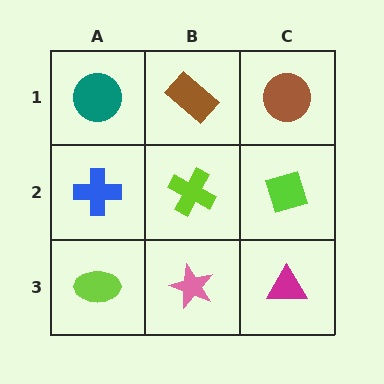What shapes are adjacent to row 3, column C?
A lime diamond (row 2, column C), a pink star (row 3, column B).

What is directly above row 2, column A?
A teal circle.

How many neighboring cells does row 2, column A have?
3.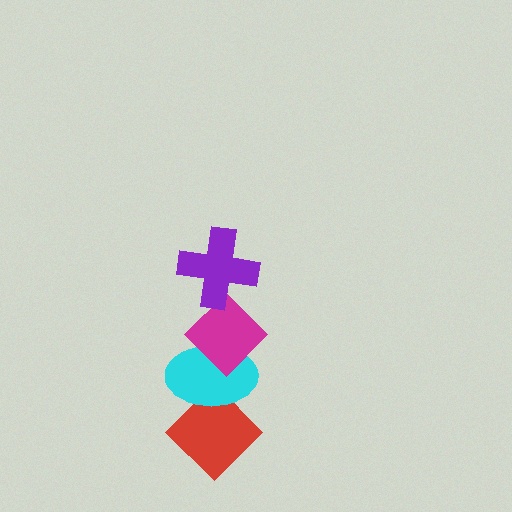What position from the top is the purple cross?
The purple cross is 1st from the top.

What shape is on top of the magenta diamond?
The purple cross is on top of the magenta diamond.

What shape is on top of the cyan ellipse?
The magenta diamond is on top of the cyan ellipse.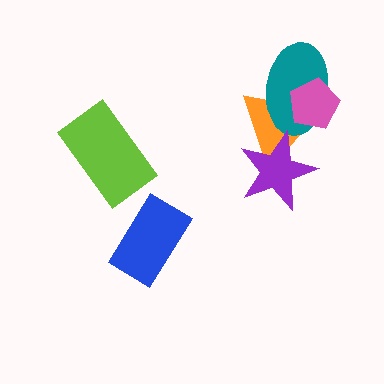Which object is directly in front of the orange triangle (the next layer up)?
The teal ellipse is directly in front of the orange triangle.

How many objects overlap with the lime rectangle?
0 objects overlap with the lime rectangle.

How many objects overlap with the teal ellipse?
2 objects overlap with the teal ellipse.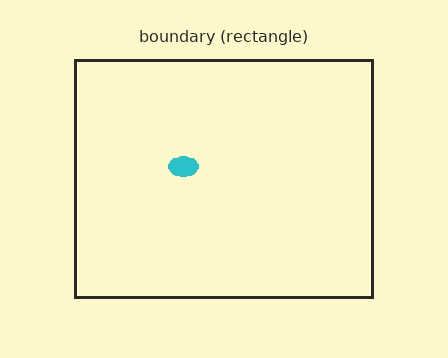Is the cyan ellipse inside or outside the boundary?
Inside.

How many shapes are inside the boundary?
1 inside, 0 outside.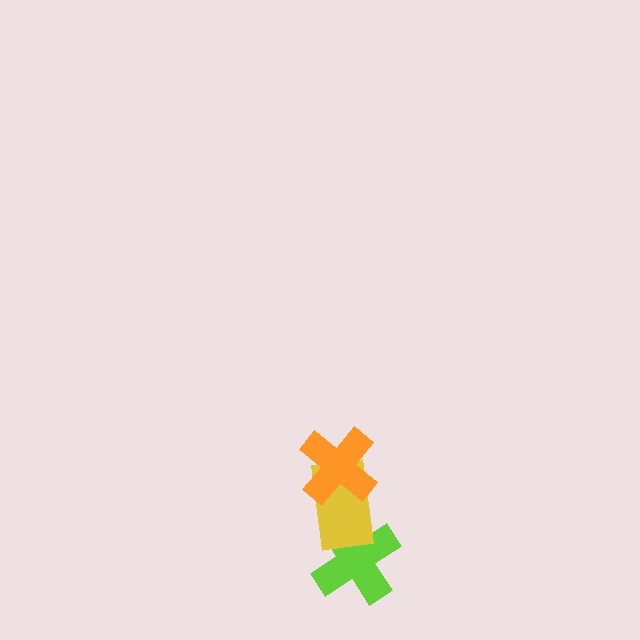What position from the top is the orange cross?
The orange cross is 1st from the top.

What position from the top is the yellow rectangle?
The yellow rectangle is 2nd from the top.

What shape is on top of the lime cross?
The yellow rectangle is on top of the lime cross.